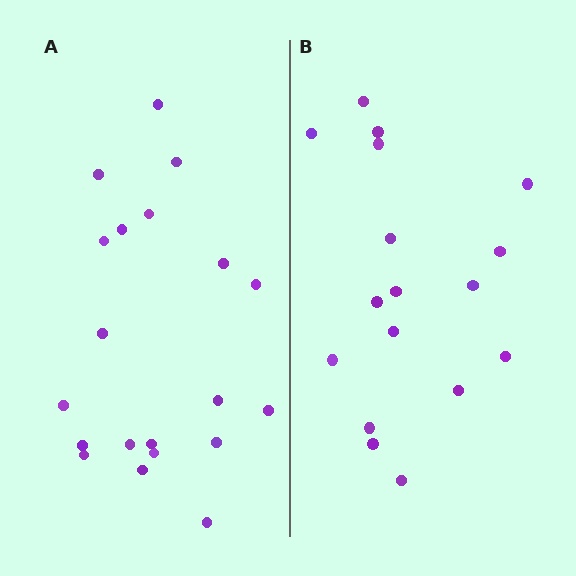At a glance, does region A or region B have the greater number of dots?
Region A (the left region) has more dots.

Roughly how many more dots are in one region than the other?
Region A has just a few more — roughly 2 or 3 more dots than region B.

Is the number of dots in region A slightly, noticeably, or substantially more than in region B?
Region A has only slightly more — the two regions are fairly close. The ratio is roughly 1.2 to 1.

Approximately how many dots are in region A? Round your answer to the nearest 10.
About 20 dots.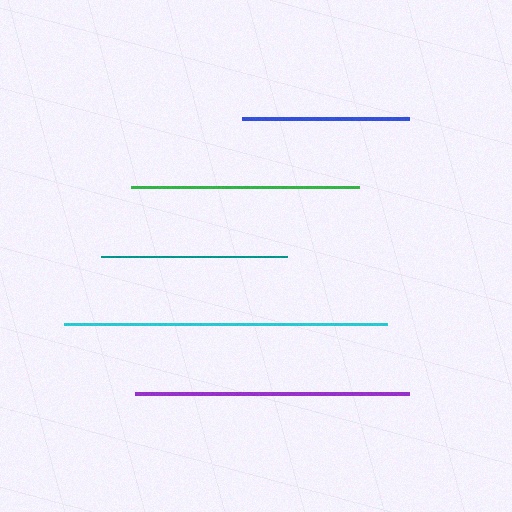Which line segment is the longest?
The cyan line is the longest at approximately 322 pixels.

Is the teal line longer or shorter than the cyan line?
The cyan line is longer than the teal line.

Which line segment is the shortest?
The blue line is the shortest at approximately 166 pixels.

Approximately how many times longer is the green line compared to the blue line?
The green line is approximately 1.4 times the length of the blue line.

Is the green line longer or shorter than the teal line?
The green line is longer than the teal line.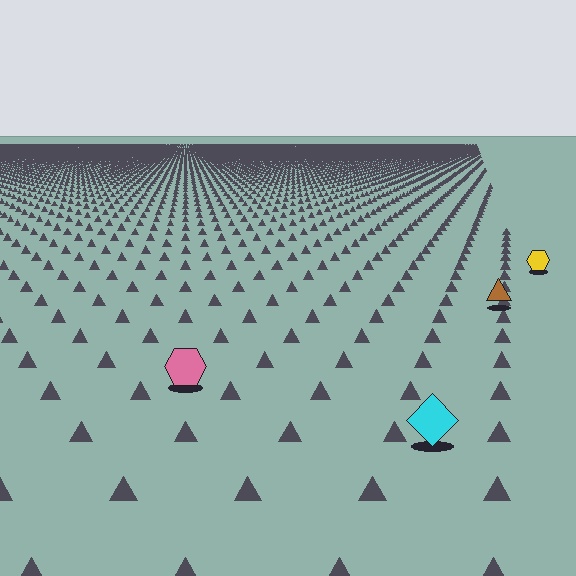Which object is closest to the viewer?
The cyan diamond is closest. The texture marks near it are larger and more spread out.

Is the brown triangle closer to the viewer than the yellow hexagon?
Yes. The brown triangle is closer — you can tell from the texture gradient: the ground texture is coarser near it.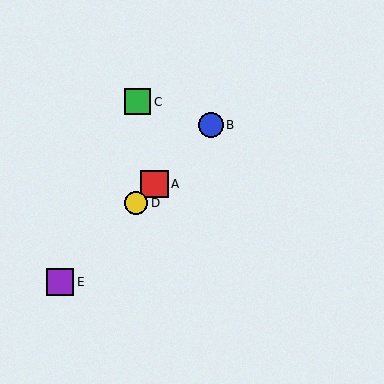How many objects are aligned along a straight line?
4 objects (A, B, D, E) are aligned along a straight line.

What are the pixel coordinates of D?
Object D is at (136, 203).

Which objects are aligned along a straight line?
Objects A, B, D, E are aligned along a straight line.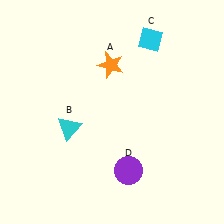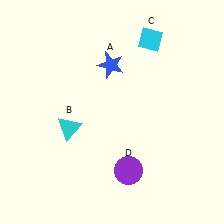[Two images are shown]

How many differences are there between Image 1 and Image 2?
There is 1 difference between the two images.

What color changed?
The star (A) changed from orange in Image 1 to blue in Image 2.